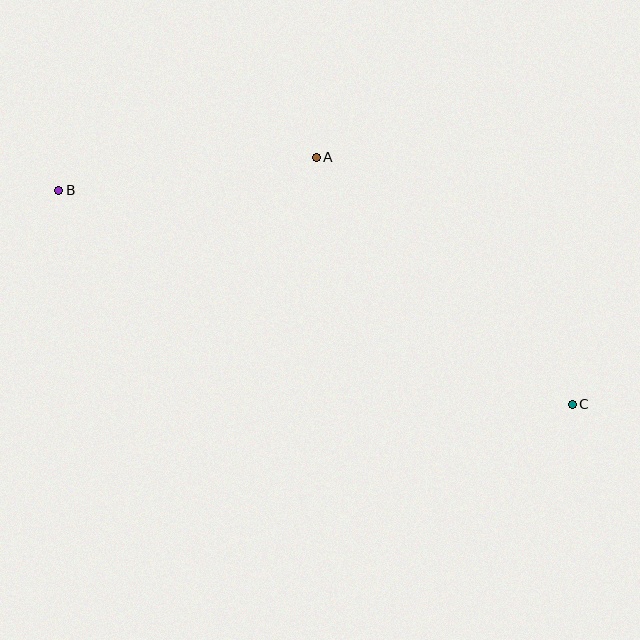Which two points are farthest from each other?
Points B and C are farthest from each other.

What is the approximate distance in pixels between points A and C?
The distance between A and C is approximately 356 pixels.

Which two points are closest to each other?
Points A and B are closest to each other.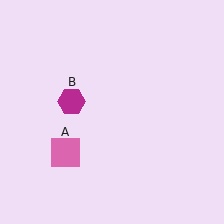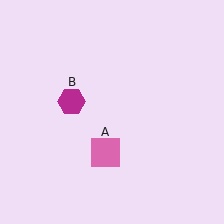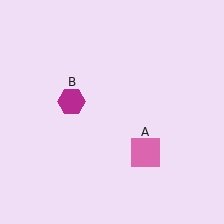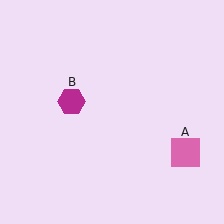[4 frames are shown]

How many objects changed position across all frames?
1 object changed position: pink square (object A).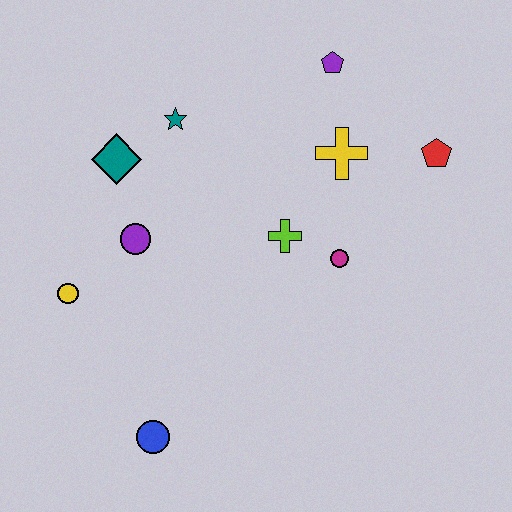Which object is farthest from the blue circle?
The purple pentagon is farthest from the blue circle.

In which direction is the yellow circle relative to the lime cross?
The yellow circle is to the left of the lime cross.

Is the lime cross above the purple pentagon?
No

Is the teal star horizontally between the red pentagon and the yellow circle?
Yes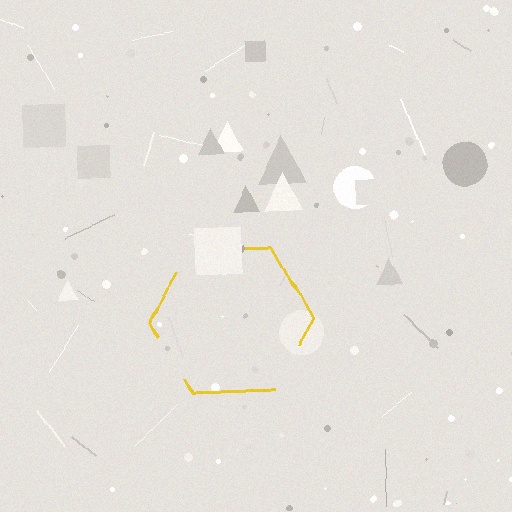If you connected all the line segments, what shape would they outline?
They would outline a hexagon.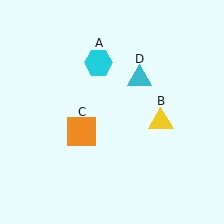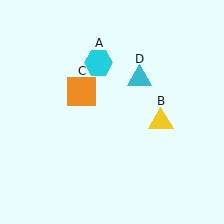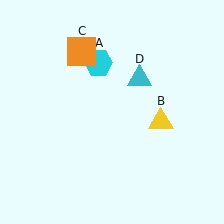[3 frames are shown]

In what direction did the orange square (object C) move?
The orange square (object C) moved up.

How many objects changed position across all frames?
1 object changed position: orange square (object C).